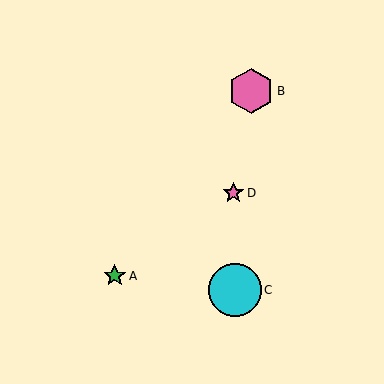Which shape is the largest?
The cyan circle (labeled C) is the largest.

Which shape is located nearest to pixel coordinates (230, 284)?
The cyan circle (labeled C) at (235, 290) is nearest to that location.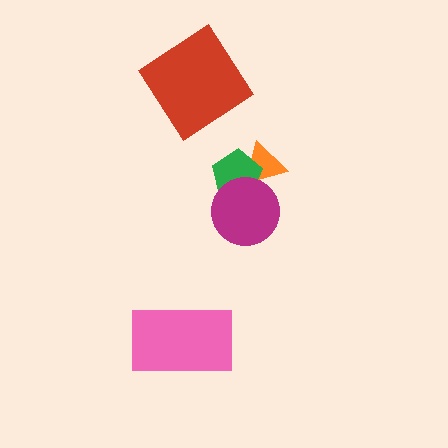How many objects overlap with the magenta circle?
2 objects overlap with the magenta circle.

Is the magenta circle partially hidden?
No, no other shape covers it.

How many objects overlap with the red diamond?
0 objects overlap with the red diamond.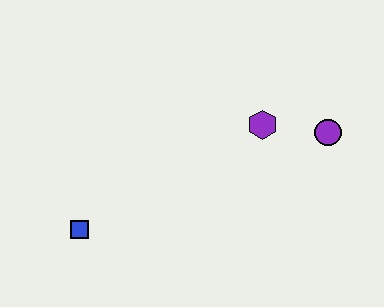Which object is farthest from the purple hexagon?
The blue square is farthest from the purple hexagon.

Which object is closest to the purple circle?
The purple hexagon is closest to the purple circle.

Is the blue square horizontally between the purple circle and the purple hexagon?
No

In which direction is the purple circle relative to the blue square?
The purple circle is to the right of the blue square.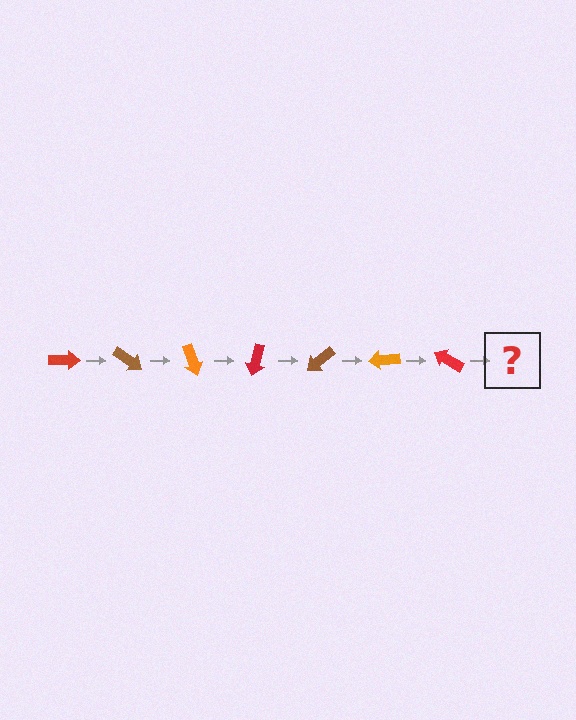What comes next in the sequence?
The next element should be a brown arrow, rotated 245 degrees from the start.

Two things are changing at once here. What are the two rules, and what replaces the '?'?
The two rules are that it rotates 35 degrees each step and the color cycles through red, brown, and orange. The '?' should be a brown arrow, rotated 245 degrees from the start.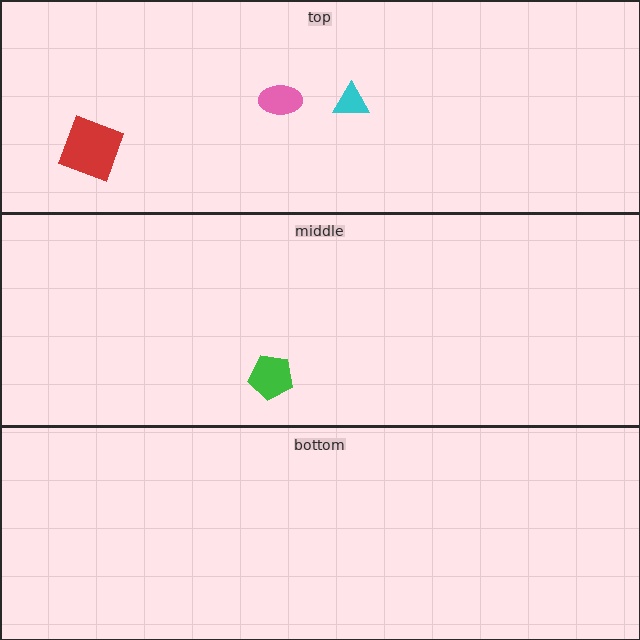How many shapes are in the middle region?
1.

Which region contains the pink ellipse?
The top region.